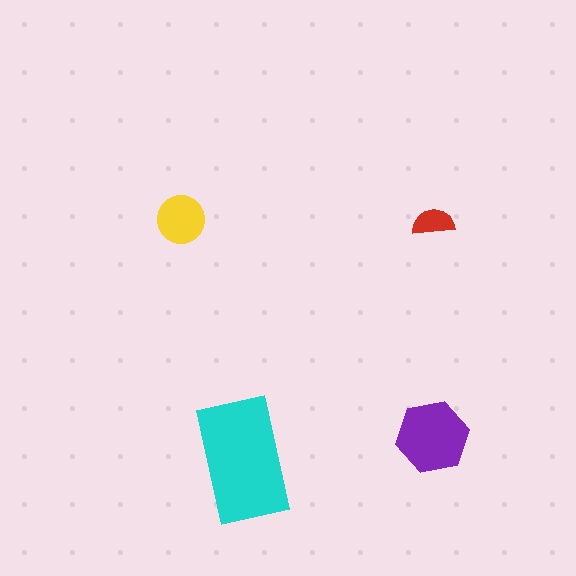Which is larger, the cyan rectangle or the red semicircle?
The cyan rectangle.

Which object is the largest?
The cyan rectangle.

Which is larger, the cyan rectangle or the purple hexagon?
The cyan rectangle.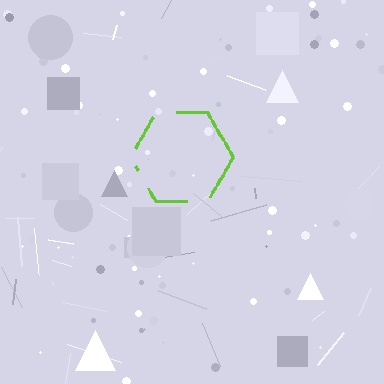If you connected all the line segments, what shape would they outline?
They would outline a hexagon.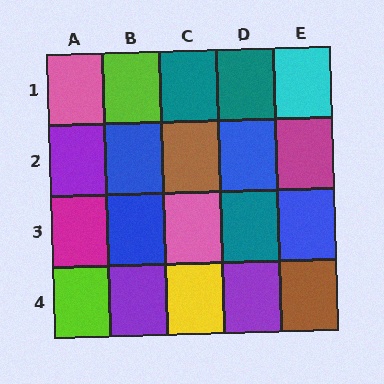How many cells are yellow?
1 cell is yellow.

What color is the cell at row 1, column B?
Lime.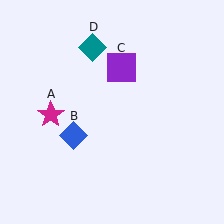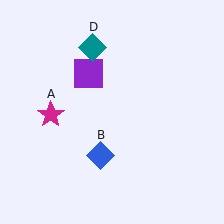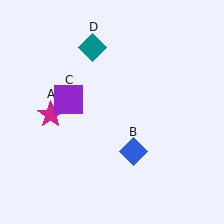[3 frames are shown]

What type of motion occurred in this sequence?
The blue diamond (object B), purple square (object C) rotated counterclockwise around the center of the scene.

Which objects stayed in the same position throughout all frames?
Magenta star (object A) and teal diamond (object D) remained stationary.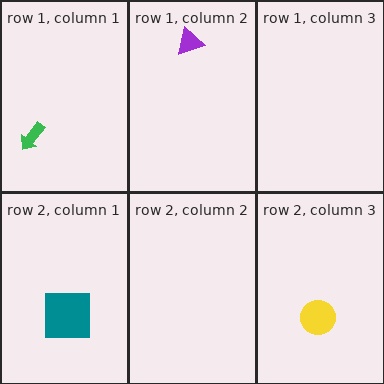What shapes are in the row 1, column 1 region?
The green arrow.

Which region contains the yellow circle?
The row 2, column 3 region.